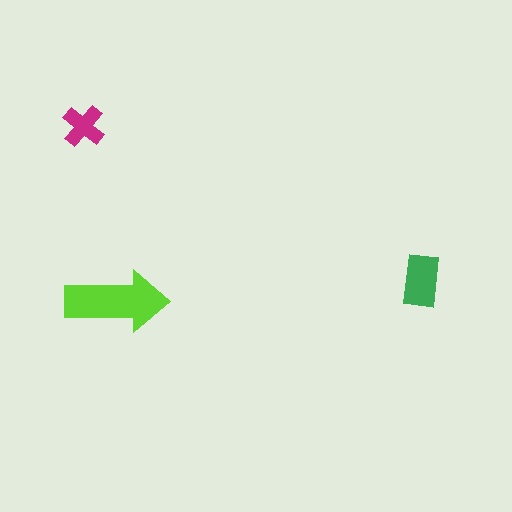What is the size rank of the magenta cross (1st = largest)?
3rd.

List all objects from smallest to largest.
The magenta cross, the green rectangle, the lime arrow.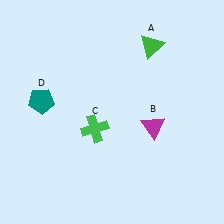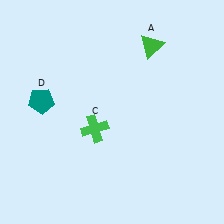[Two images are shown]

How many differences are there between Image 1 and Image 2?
There is 1 difference between the two images.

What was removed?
The magenta triangle (B) was removed in Image 2.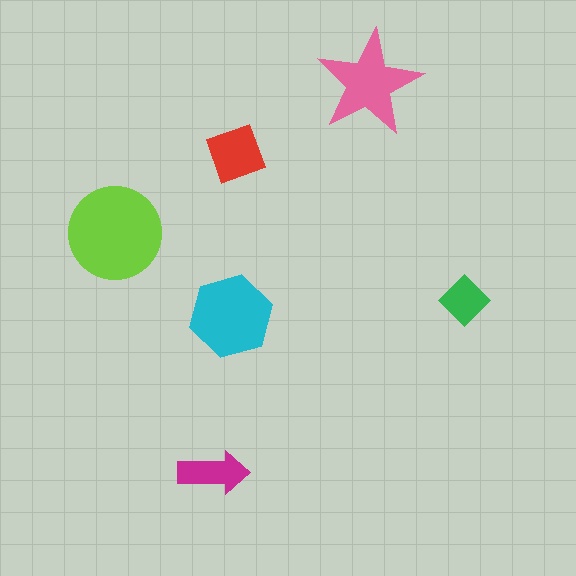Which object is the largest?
The lime circle.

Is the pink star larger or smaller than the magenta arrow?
Larger.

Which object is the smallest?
The green diamond.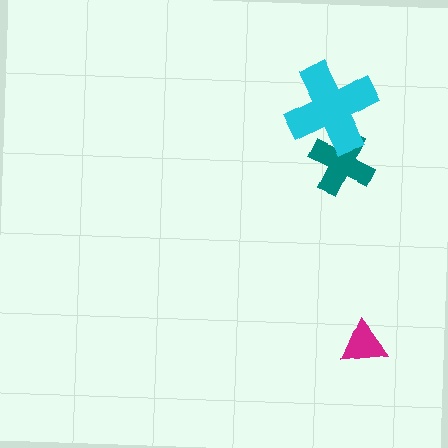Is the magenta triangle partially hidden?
No, no other shape covers it.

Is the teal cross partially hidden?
Yes, it is partially covered by another shape.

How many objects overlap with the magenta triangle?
0 objects overlap with the magenta triangle.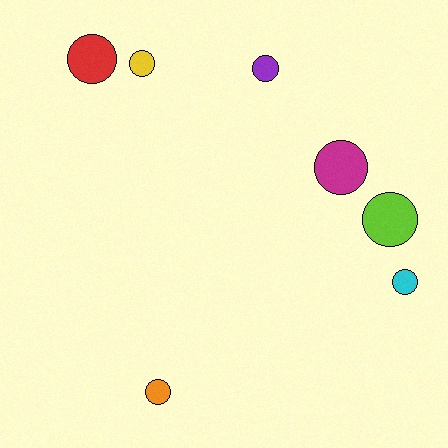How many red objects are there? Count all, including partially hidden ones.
There is 1 red object.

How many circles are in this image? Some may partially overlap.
There are 7 circles.